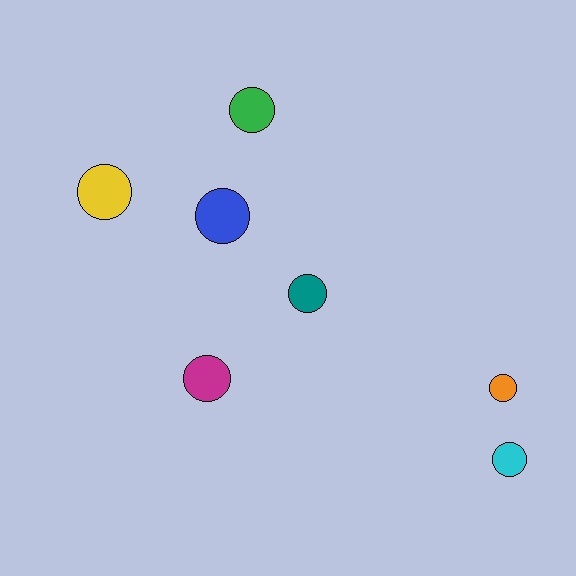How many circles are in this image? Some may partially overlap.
There are 7 circles.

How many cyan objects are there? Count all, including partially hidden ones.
There is 1 cyan object.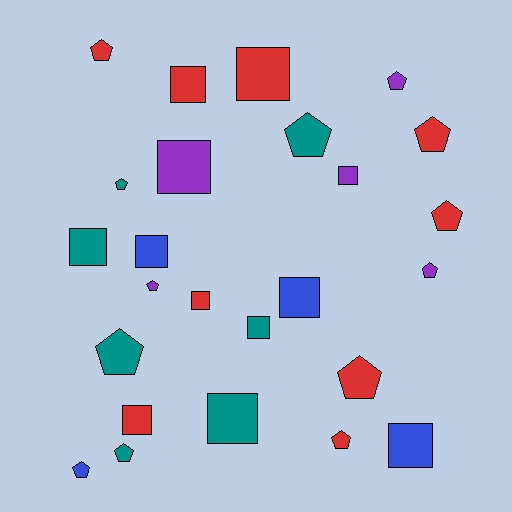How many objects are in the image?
There are 25 objects.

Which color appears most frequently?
Red, with 9 objects.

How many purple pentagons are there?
There are 3 purple pentagons.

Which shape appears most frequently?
Pentagon, with 13 objects.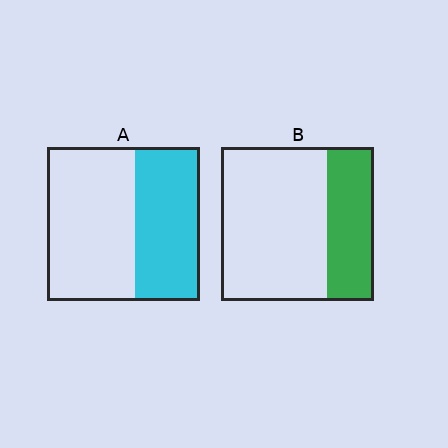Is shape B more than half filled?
No.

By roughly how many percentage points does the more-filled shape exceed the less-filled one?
By roughly 10 percentage points (A over B).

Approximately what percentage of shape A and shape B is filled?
A is approximately 40% and B is approximately 30%.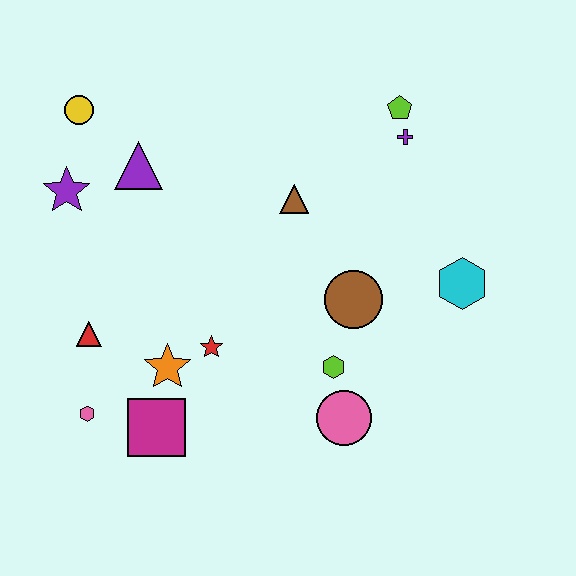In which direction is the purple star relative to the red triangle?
The purple star is above the red triangle.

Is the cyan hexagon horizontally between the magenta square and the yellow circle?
No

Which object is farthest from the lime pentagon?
The pink hexagon is farthest from the lime pentagon.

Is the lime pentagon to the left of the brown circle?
No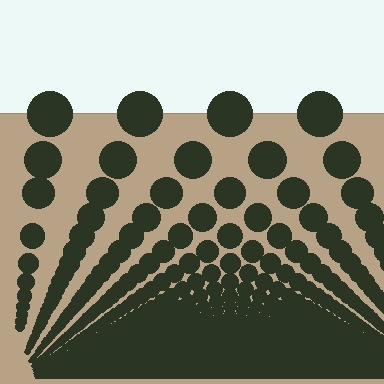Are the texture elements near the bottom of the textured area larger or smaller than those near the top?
Smaller. The gradient is inverted — elements near the bottom are smaller and denser.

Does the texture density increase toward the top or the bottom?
Density increases toward the bottom.